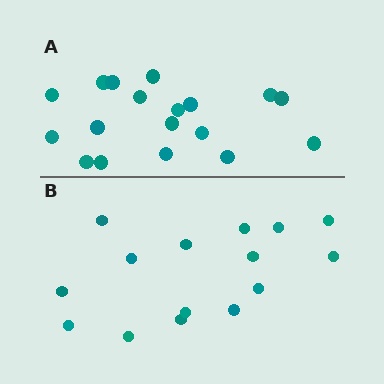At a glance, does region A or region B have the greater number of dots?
Region A (the top region) has more dots.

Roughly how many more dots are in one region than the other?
Region A has just a few more — roughly 2 or 3 more dots than region B.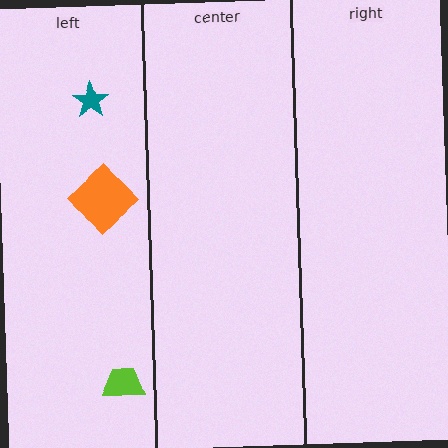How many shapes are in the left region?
3.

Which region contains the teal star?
The left region.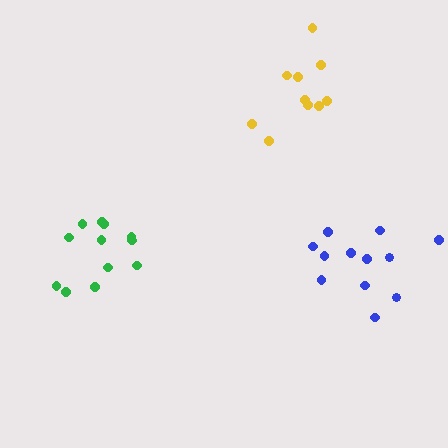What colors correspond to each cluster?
The clusters are colored: green, blue, yellow.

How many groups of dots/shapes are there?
There are 3 groups.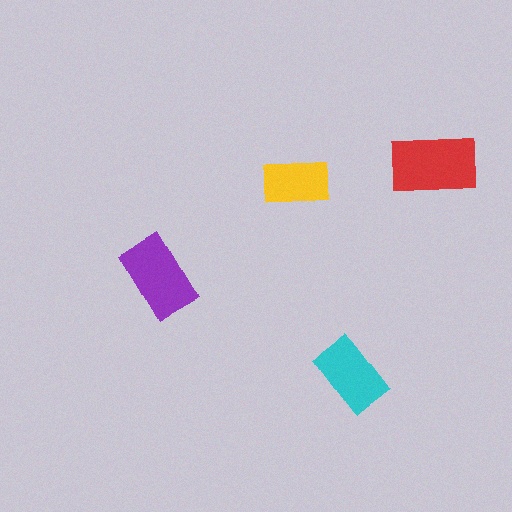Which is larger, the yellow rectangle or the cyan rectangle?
The cyan one.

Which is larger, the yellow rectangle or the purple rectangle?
The purple one.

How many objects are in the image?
There are 4 objects in the image.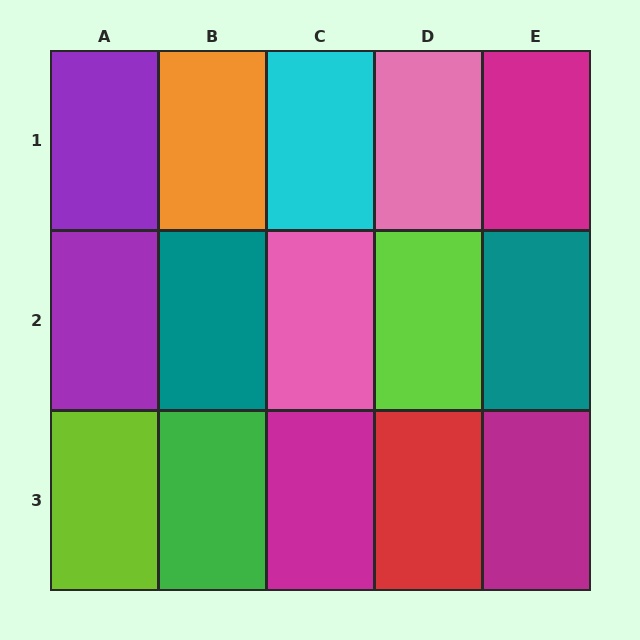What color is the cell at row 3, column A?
Lime.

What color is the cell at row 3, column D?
Red.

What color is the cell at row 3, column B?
Green.